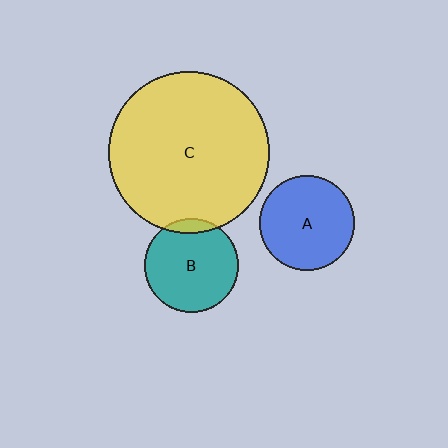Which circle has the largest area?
Circle C (yellow).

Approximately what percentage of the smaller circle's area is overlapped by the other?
Approximately 10%.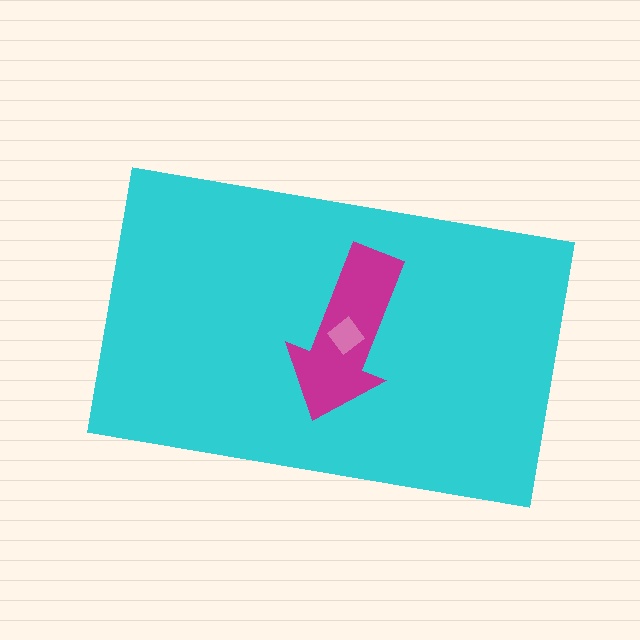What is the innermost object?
The pink diamond.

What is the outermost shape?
The cyan rectangle.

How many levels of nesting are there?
3.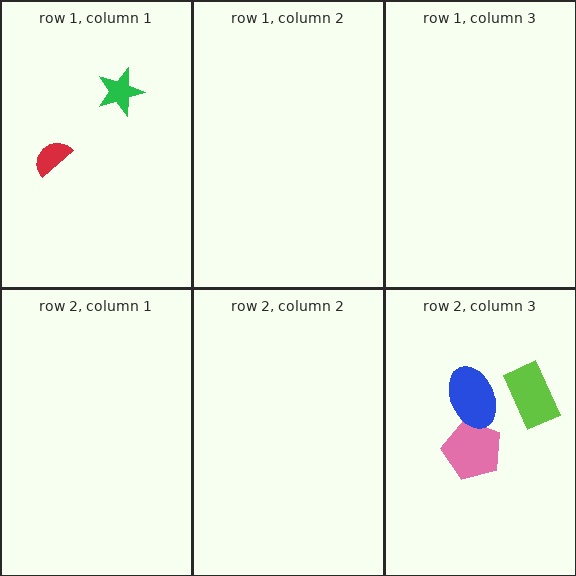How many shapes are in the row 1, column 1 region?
2.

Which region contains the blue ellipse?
The row 2, column 3 region.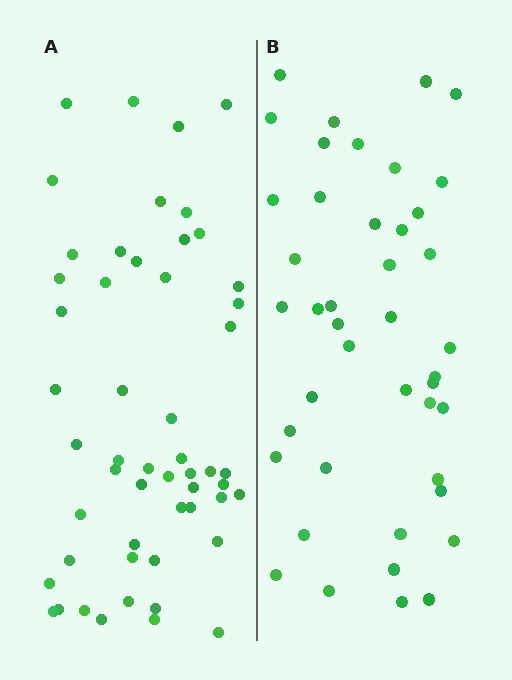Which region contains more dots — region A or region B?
Region A (the left region) has more dots.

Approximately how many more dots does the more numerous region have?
Region A has roughly 10 or so more dots than region B.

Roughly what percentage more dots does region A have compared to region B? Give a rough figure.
About 25% more.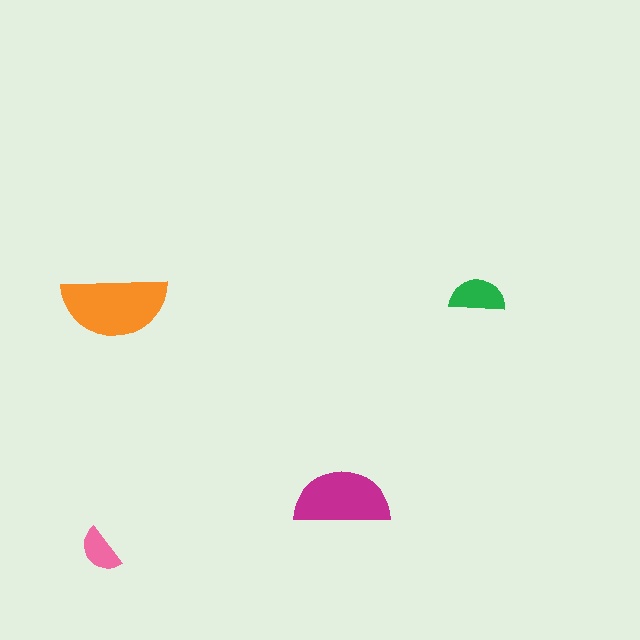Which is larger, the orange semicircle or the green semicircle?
The orange one.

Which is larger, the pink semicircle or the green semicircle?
The green one.